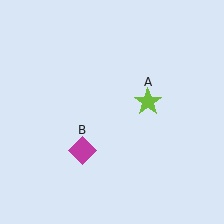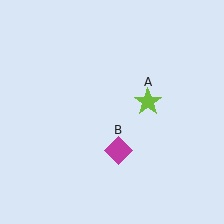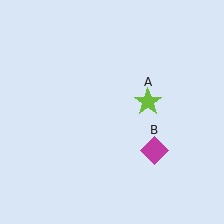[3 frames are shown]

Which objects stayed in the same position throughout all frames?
Lime star (object A) remained stationary.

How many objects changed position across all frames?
1 object changed position: magenta diamond (object B).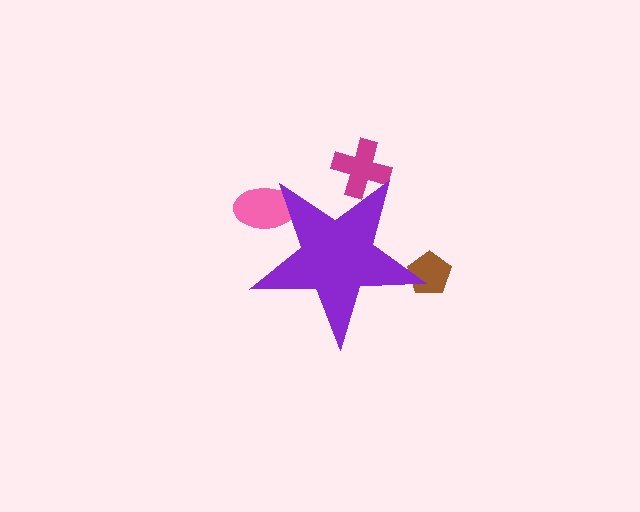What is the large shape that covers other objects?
A purple star.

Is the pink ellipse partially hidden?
Yes, the pink ellipse is partially hidden behind the purple star.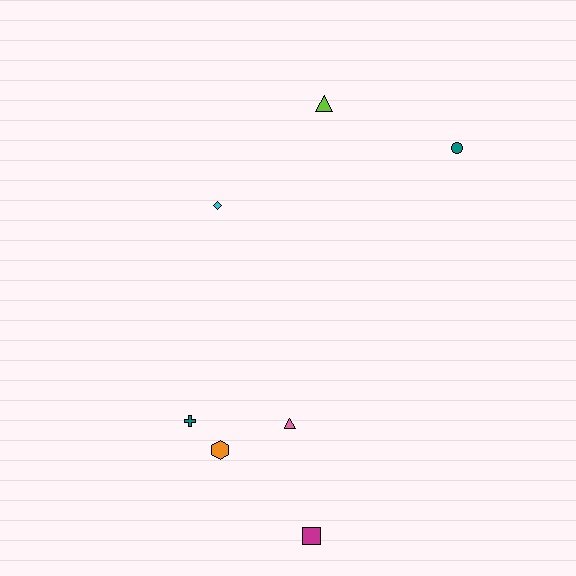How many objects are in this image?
There are 7 objects.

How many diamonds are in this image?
There is 1 diamond.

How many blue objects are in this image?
There are no blue objects.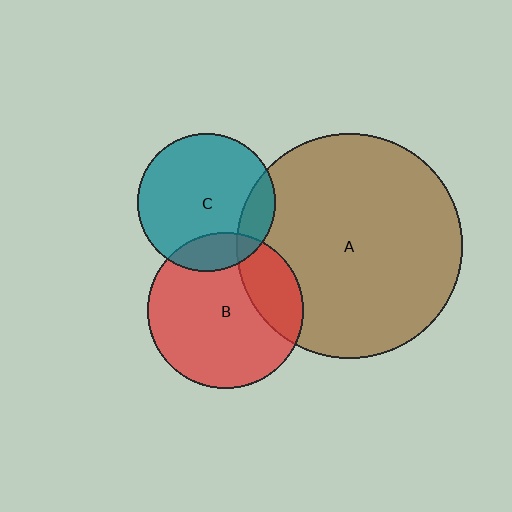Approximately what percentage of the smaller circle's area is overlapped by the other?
Approximately 15%.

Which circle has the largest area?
Circle A (brown).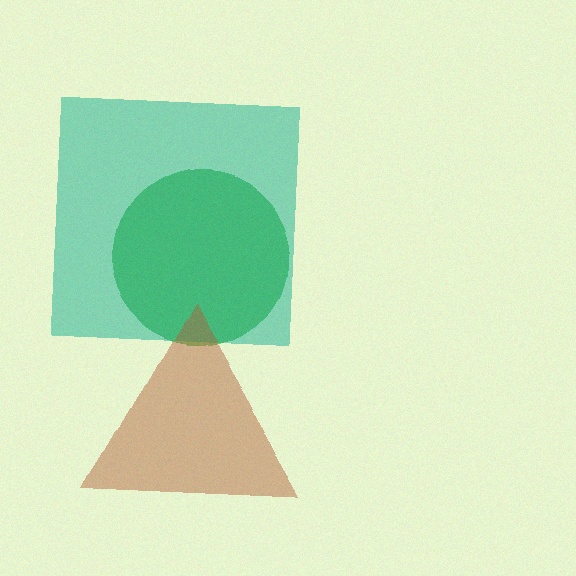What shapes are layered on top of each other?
The layered shapes are: a green circle, a teal square, a brown triangle.